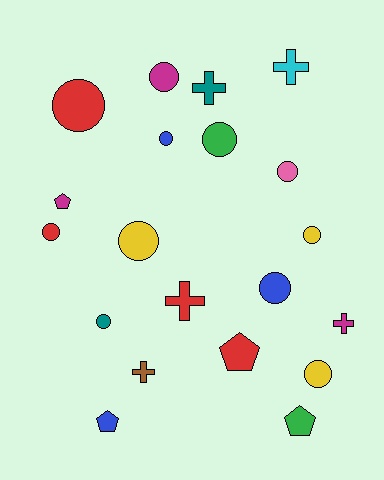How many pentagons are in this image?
There are 4 pentagons.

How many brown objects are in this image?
There is 1 brown object.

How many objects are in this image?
There are 20 objects.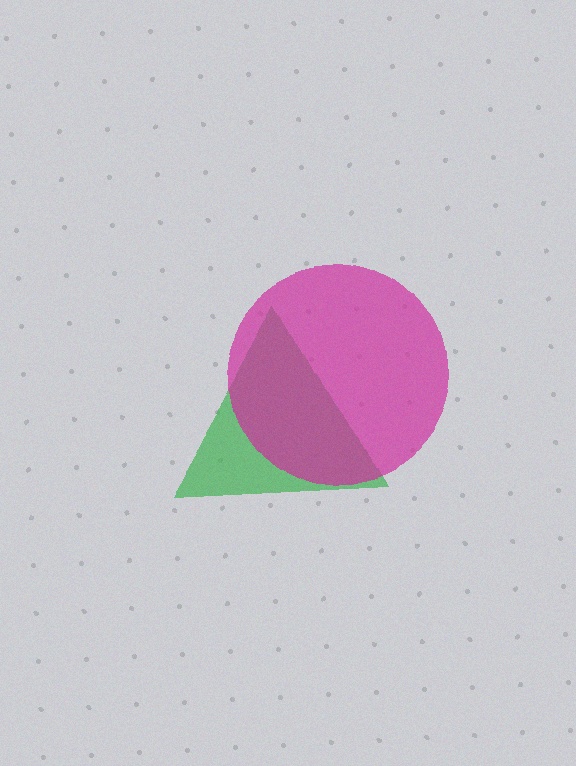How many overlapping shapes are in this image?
There are 2 overlapping shapes in the image.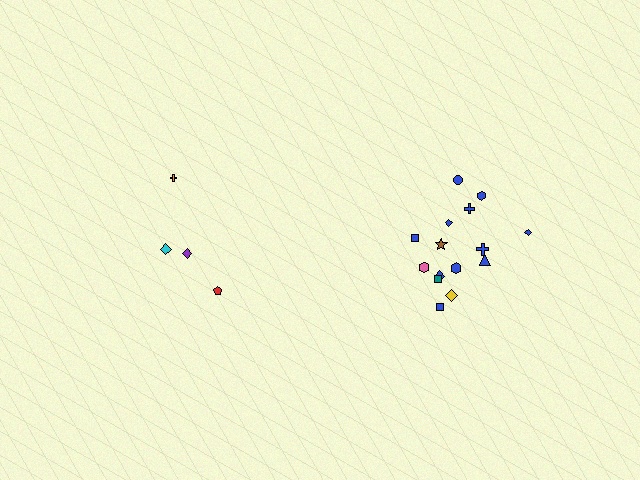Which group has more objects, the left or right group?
The right group.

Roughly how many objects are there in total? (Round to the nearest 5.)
Roughly 20 objects in total.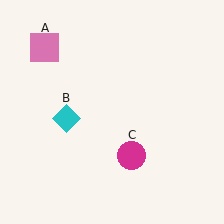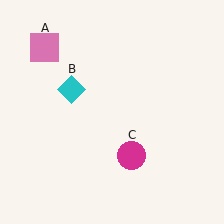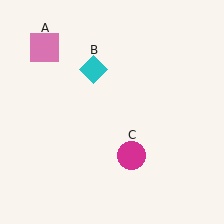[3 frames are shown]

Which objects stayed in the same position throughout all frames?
Pink square (object A) and magenta circle (object C) remained stationary.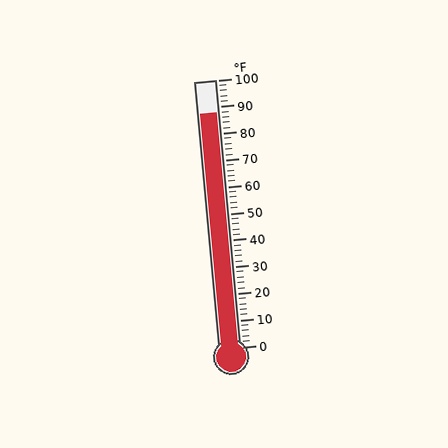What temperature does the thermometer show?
The thermometer shows approximately 88°F.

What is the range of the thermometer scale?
The thermometer scale ranges from 0°F to 100°F.